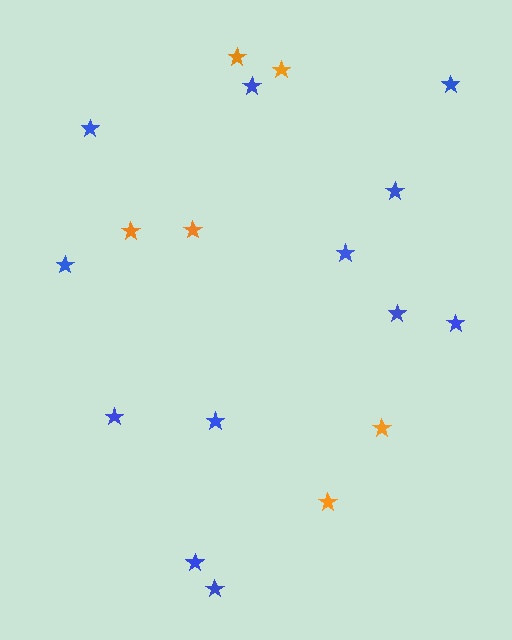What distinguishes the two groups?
There are 2 groups: one group of orange stars (6) and one group of blue stars (12).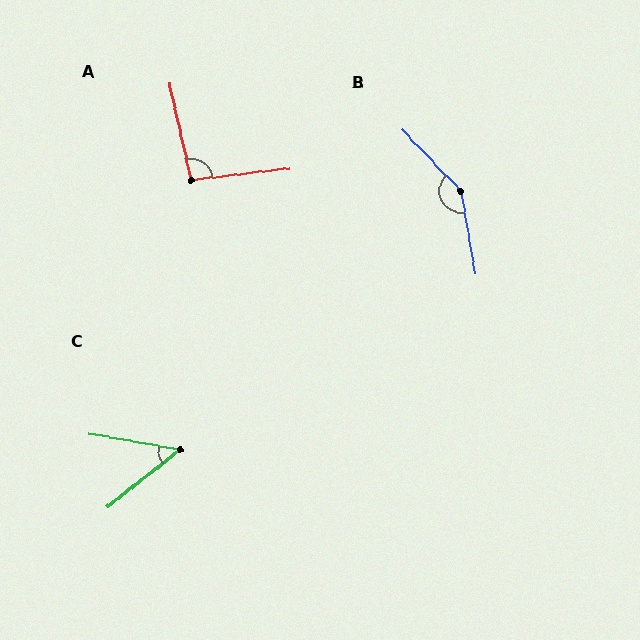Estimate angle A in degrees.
Approximately 96 degrees.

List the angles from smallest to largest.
C (49°), A (96°), B (146°).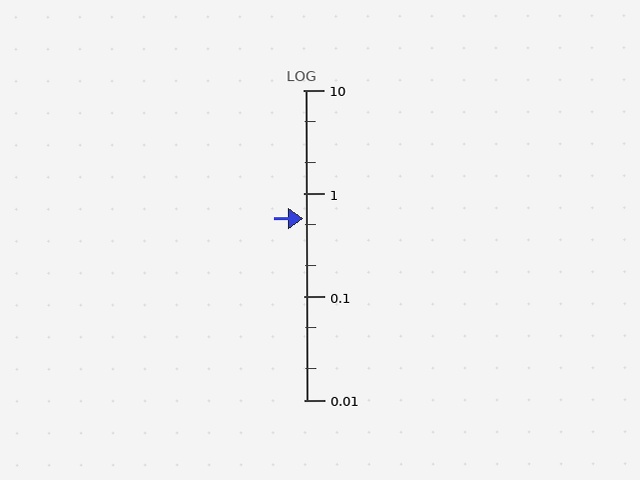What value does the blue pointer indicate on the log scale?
The pointer indicates approximately 0.57.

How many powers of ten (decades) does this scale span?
The scale spans 3 decades, from 0.01 to 10.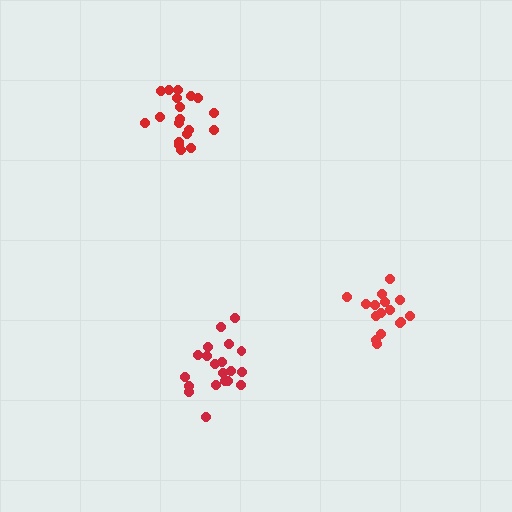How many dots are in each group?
Group 1: 20 dots, Group 2: 20 dots, Group 3: 16 dots (56 total).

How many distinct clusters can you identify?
There are 3 distinct clusters.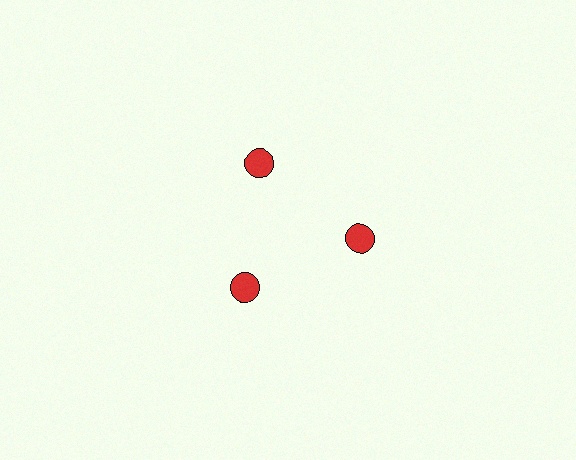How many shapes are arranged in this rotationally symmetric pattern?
There are 3 shapes, arranged in 3 groups of 1.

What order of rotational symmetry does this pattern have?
This pattern has 3-fold rotational symmetry.